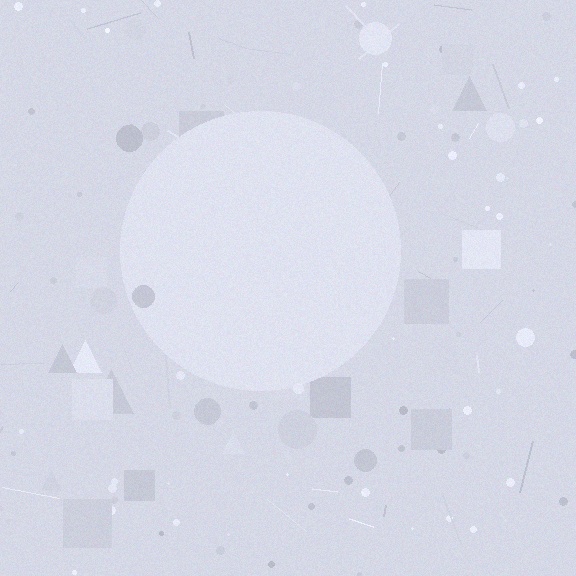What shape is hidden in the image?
A circle is hidden in the image.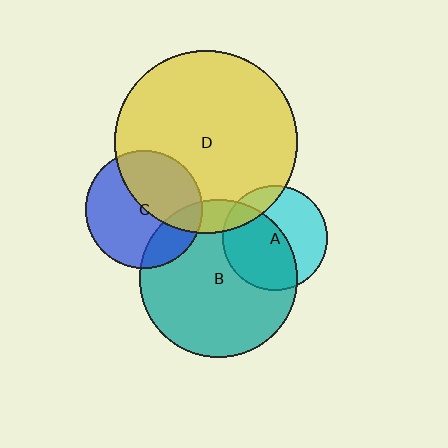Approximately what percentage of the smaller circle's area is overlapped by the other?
Approximately 15%.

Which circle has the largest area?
Circle D (yellow).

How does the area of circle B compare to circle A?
Approximately 2.3 times.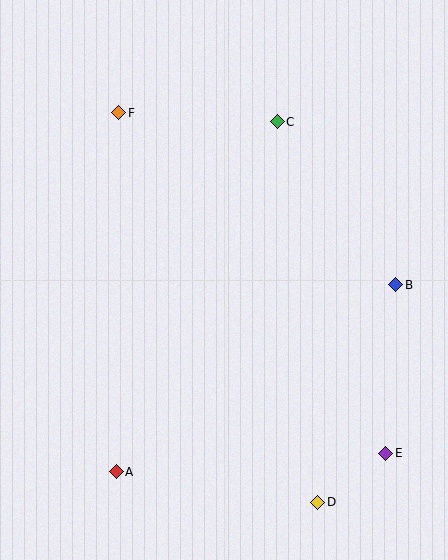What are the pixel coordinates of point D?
Point D is at (318, 502).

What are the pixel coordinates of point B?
Point B is at (396, 285).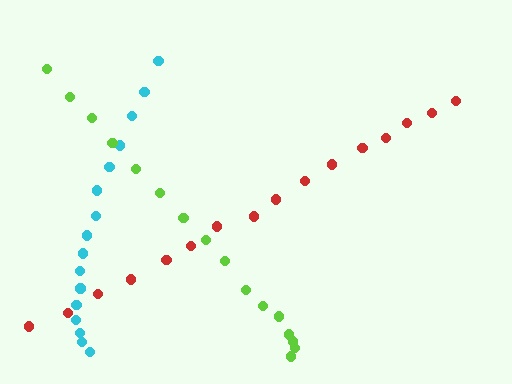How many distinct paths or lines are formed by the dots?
There are 3 distinct paths.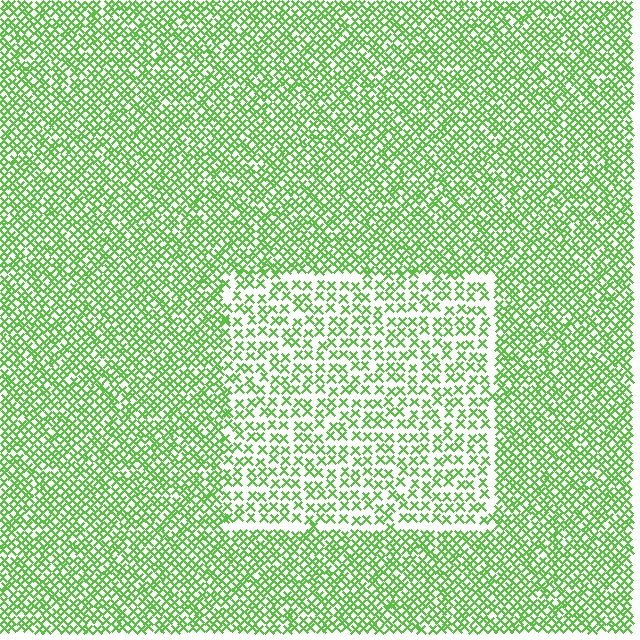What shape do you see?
I see a rectangle.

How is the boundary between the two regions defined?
The boundary is defined by a change in element density (approximately 1.9x ratio). All elements are the same color, size, and shape.